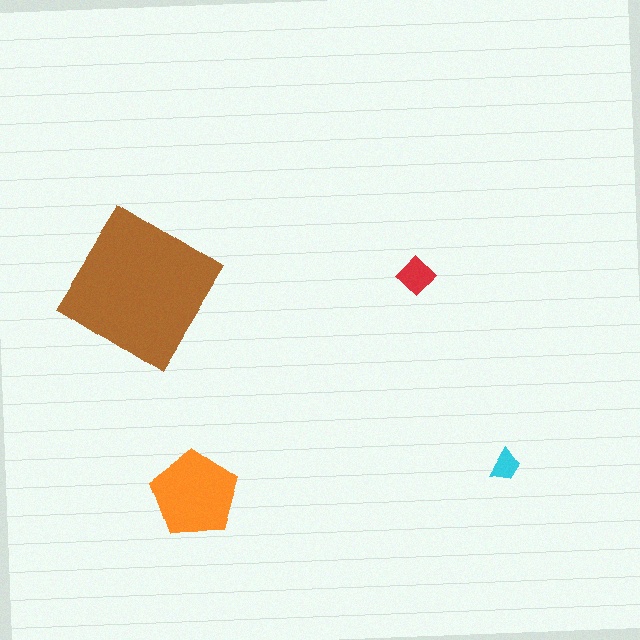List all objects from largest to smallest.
The brown diamond, the orange pentagon, the red diamond, the cyan trapezoid.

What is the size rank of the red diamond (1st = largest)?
3rd.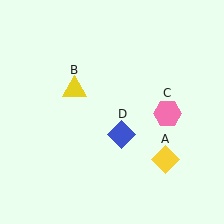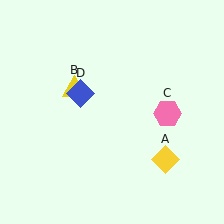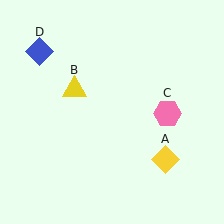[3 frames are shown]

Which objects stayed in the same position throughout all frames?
Yellow diamond (object A) and yellow triangle (object B) and pink hexagon (object C) remained stationary.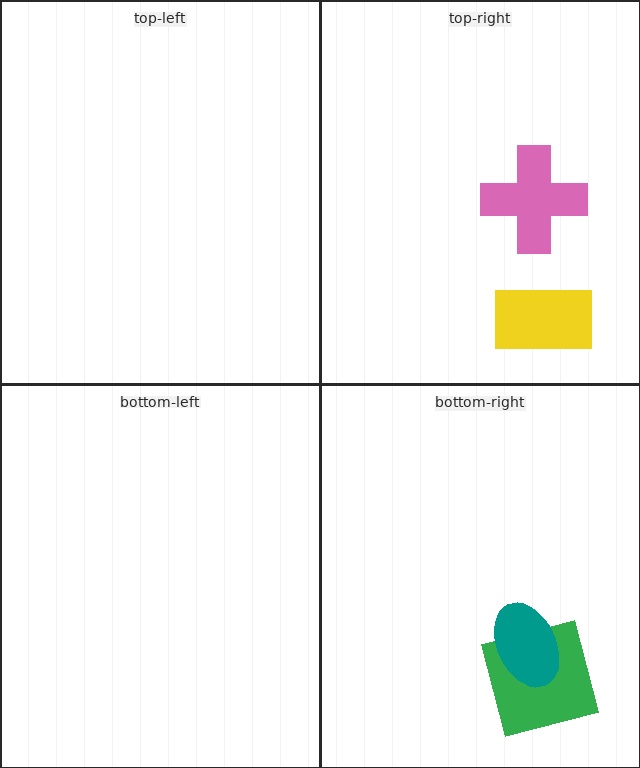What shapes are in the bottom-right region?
The green square, the teal ellipse.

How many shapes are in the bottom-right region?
2.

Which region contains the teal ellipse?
The bottom-right region.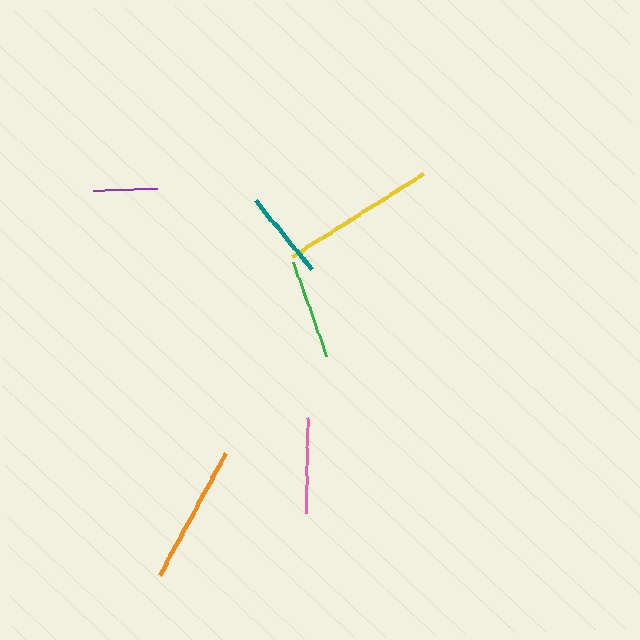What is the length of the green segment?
The green segment is approximately 100 pixels long.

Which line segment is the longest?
The yellow line is the longest at approximately 154 pixels.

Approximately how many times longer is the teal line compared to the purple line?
The teal line is approximately 1.4 times the length of the purple line.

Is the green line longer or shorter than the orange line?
The orange line is longer than the green line.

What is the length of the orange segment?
The orange segment is approximately 139 pixels long.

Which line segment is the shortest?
The purple line is the shortest at approximately 64 pixels.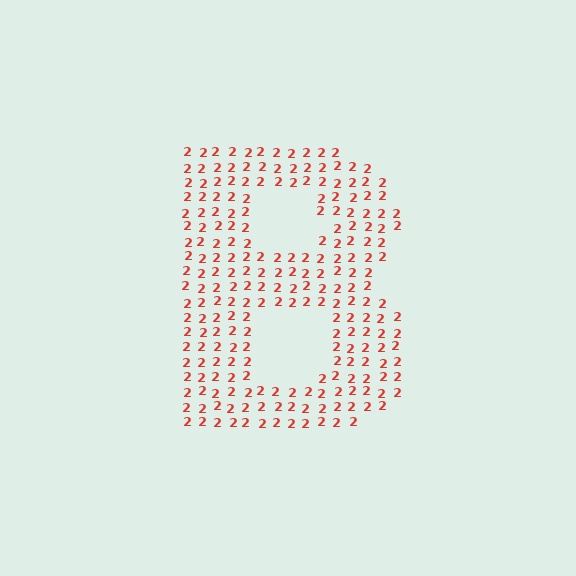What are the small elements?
The small elements are digit 2's.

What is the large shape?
The large shape is the letter B.